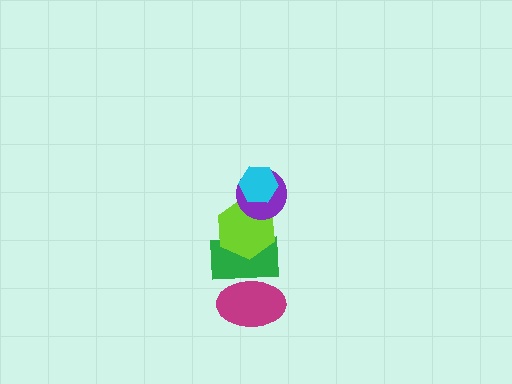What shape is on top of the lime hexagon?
The purple circle is on top of the lime hexagon.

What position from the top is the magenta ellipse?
The magenta ellipse is 5th from the top.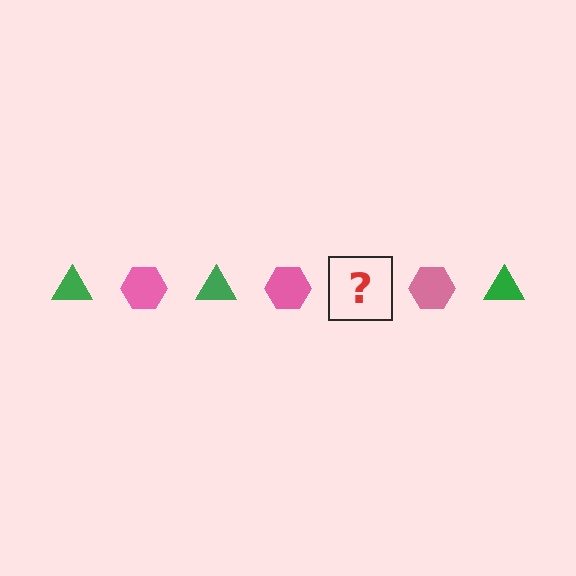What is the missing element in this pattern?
The missing element is a green triangle.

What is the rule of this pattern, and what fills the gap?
The rule is that the pattern alternates between green triangle and pink hexagon. The gap should be filled with a green triangle.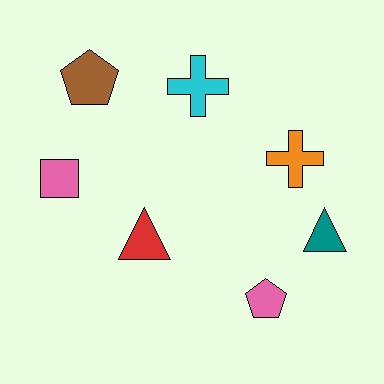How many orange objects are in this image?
There is 1 orange object.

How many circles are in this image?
There are no circles.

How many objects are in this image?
There are 7 objects.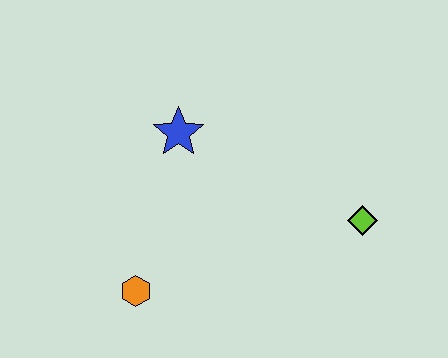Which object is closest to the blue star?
The orange hexagon is closest to the blue star.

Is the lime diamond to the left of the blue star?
No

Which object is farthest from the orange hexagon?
The lime diamond is farthest from the orange hexagon.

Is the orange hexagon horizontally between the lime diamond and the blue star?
No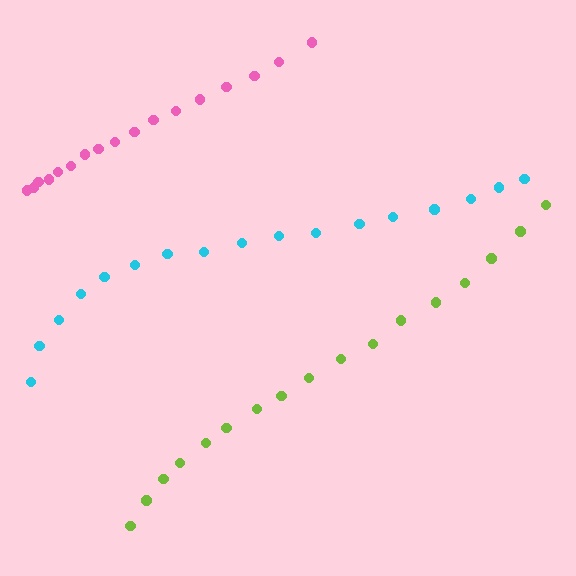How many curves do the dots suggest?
There are 3 distinct paths.